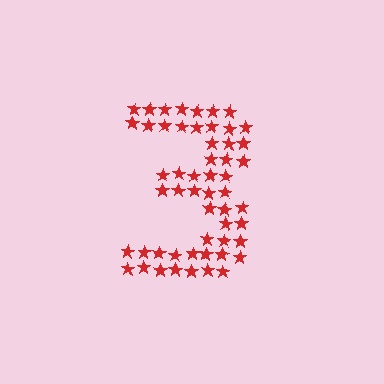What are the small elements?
The small elements are stars.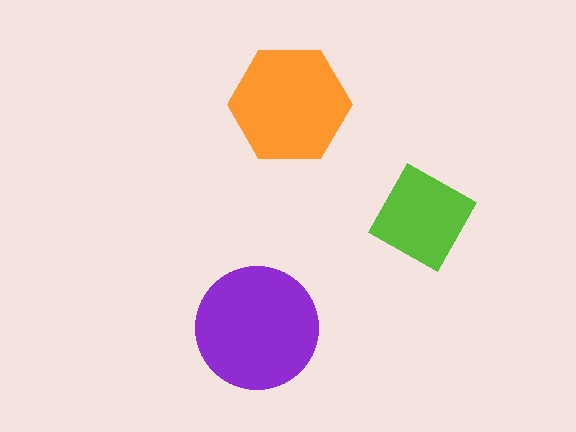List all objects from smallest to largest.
The lime diamond, the orange hexagon, the purple circle.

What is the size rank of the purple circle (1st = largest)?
1st.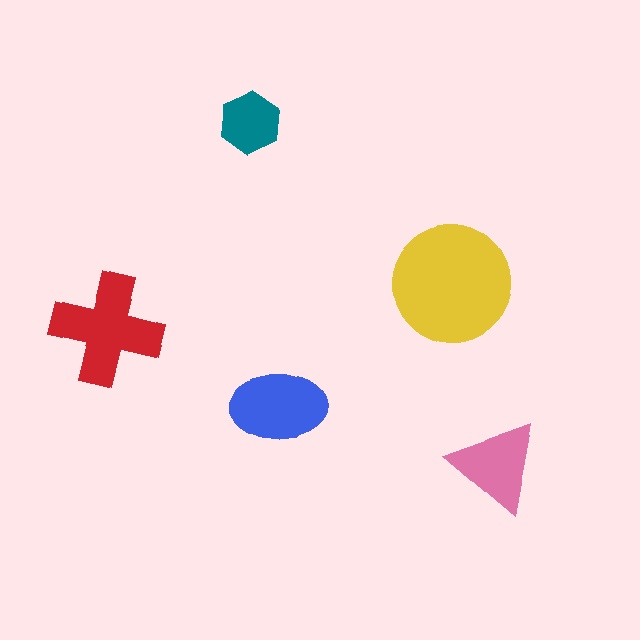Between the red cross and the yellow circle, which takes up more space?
The yellow circle.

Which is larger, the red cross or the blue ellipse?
The red cross.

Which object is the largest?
The yellow circle.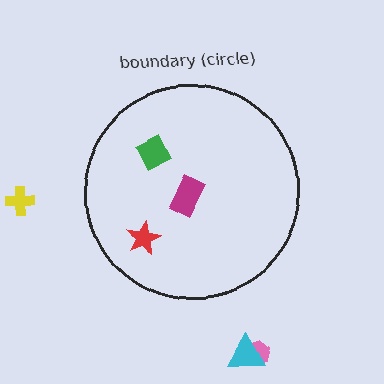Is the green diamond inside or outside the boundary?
Inside.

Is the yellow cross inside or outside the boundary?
Outside.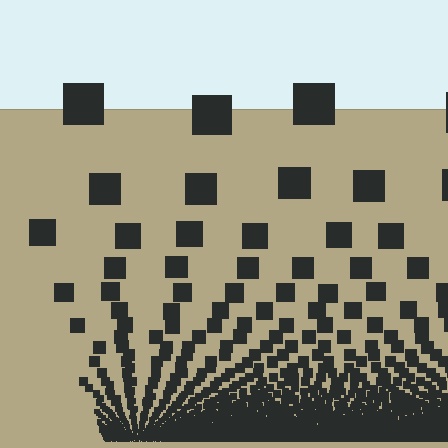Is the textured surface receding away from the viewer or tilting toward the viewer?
The surface appears to tilt toward the viewer. Texture elements get larger and sparser toward the top.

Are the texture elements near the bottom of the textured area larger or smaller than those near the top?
Smaller. The gradient is inverted — elements near the bottom are smaller and denser.